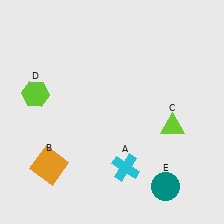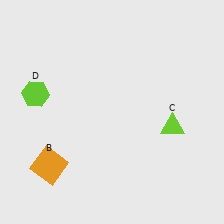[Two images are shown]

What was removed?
The cyan cross (A), the teal circle (E) were removed in Image 2.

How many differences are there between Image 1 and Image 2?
There are 2 differences between the two images.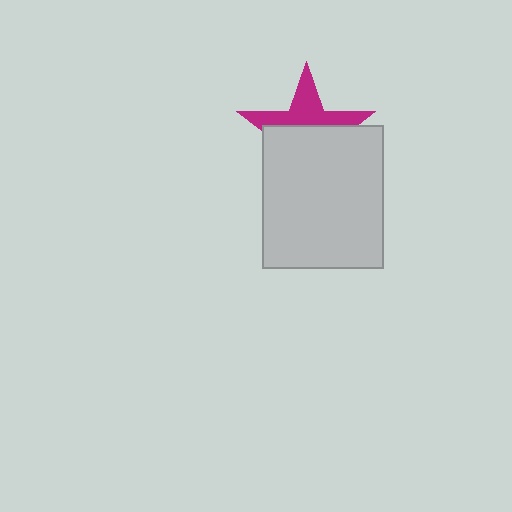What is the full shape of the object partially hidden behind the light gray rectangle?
The partially hidden object is a magenta star.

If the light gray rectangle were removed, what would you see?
You would see the complete magenta star.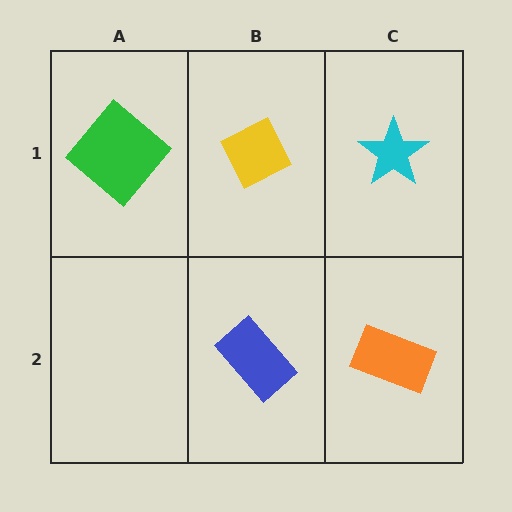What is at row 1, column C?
A cyan star.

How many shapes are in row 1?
3 shapes.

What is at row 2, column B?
A blue rectangle.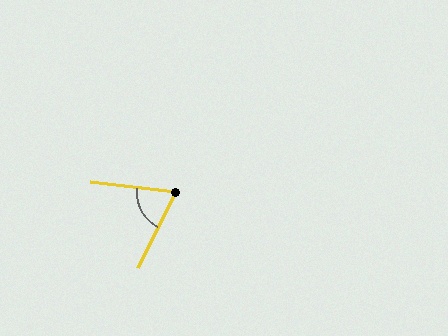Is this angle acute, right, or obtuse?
It is acute.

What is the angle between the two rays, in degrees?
Approximately 70 degrees.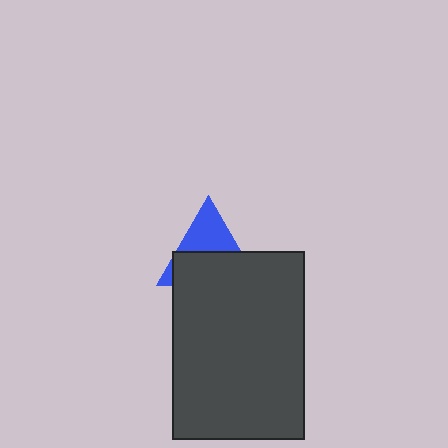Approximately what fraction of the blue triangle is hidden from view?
Roughly 56% of the blue triangle is hidden behind the dark gray rectangle.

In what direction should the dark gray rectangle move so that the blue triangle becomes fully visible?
The dark gray rectangle should move down. That is the shortest direction to clear the overlap and leave the blue triangle fully visible.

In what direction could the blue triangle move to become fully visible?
The blue triangle could move up. That would shift it out from behind the dark gray rectangle entirely.